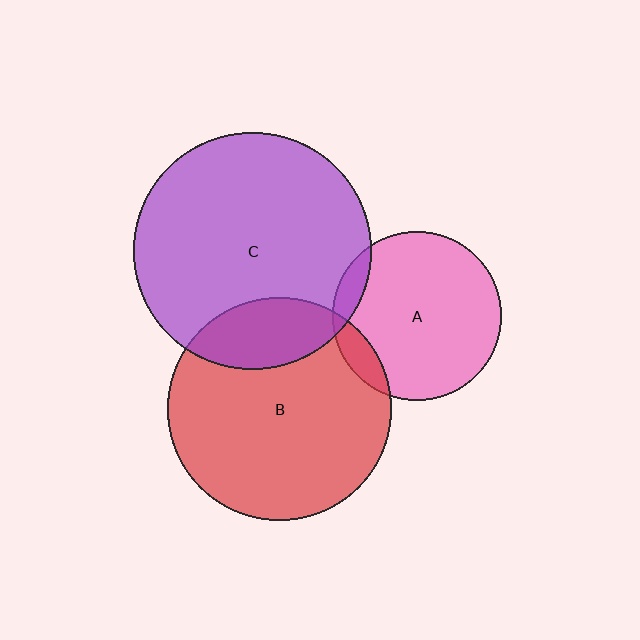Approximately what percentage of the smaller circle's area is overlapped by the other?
Approximately 10%.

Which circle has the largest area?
Circle C (purple).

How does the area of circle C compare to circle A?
Approximately 2.0 times.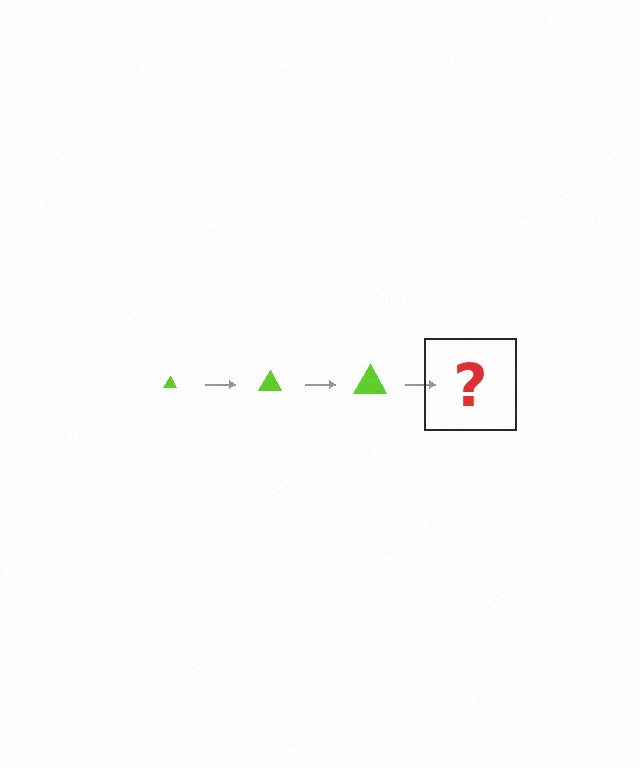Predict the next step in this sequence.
The next step is a lime triangle, larger than the previous one.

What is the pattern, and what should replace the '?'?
The pattern is that the triangle gets progressively larger each step. The '?' should be a lime triangle, larger than the previous one.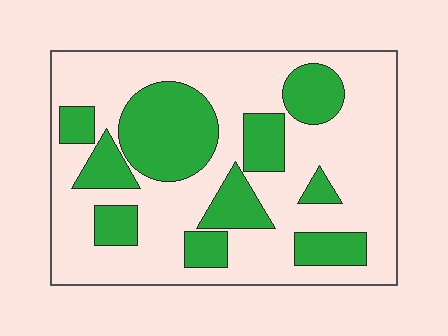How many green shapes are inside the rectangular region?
10.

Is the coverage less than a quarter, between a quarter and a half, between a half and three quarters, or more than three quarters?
Between a quarter and a half.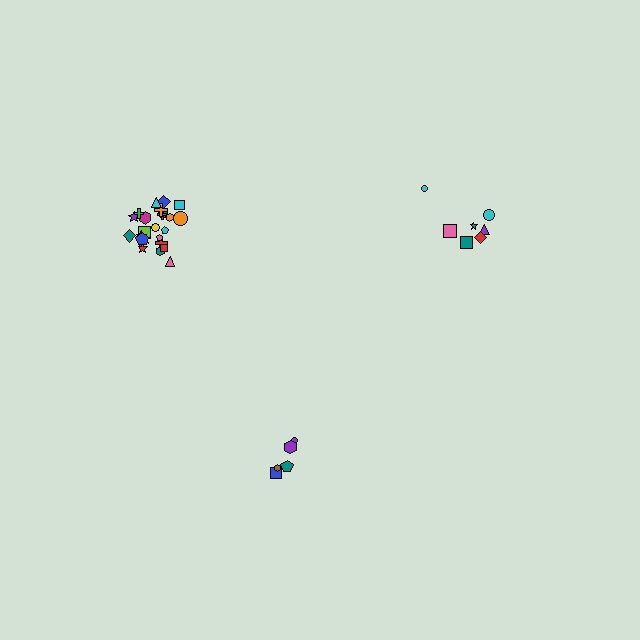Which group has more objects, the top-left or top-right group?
The top-left group.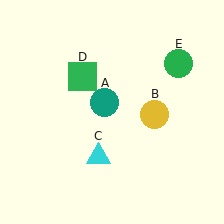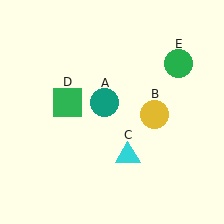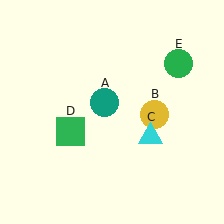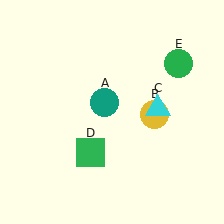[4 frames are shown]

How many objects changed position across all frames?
2 objects changed position: cyan triangle (object C), green square (object D).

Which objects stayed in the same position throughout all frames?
Teal circle (object A) and yellow circle (object B) and green circle (object E) remained stationary.